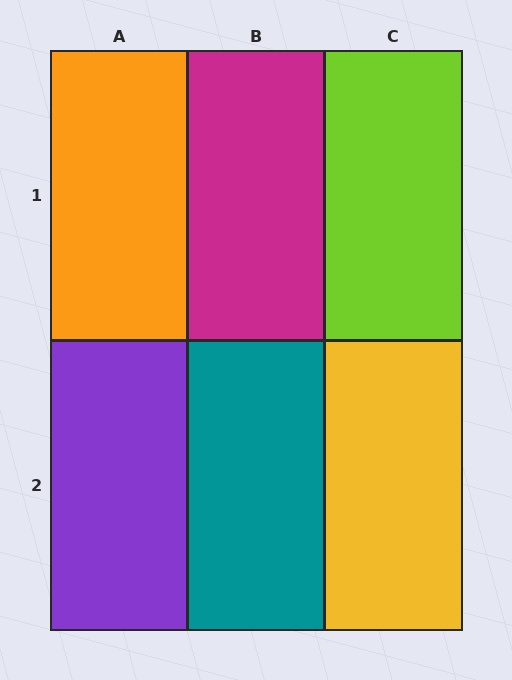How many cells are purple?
1 cell is purple.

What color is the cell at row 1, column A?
Orange.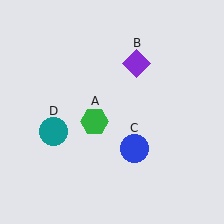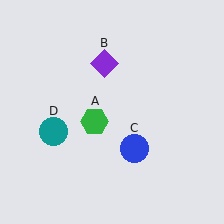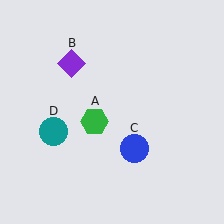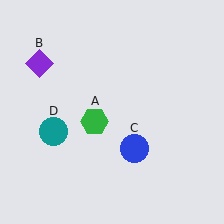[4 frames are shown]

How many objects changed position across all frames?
1 object changed position: purple diamond (object B).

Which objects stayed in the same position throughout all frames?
Green hexagon (object A) and blue circle (object C) and teal circle (object D) remained stationary.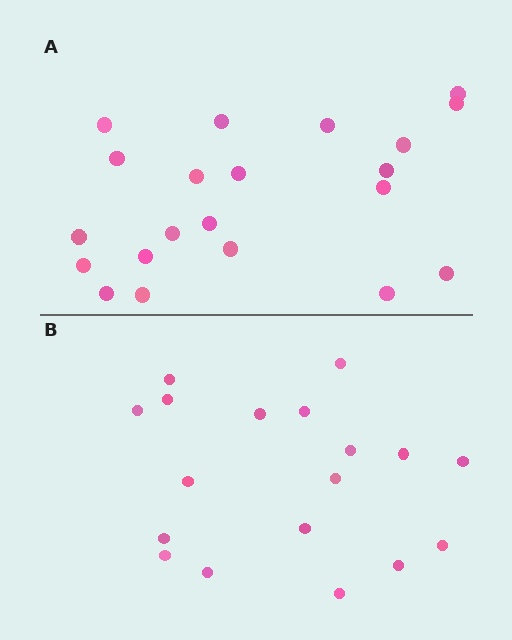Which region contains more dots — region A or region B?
Region A (the top region) has more dots.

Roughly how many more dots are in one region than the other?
Region A has just a few more — roughly 2 or 3 more dots than region B.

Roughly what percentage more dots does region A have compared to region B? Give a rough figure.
About 15% more.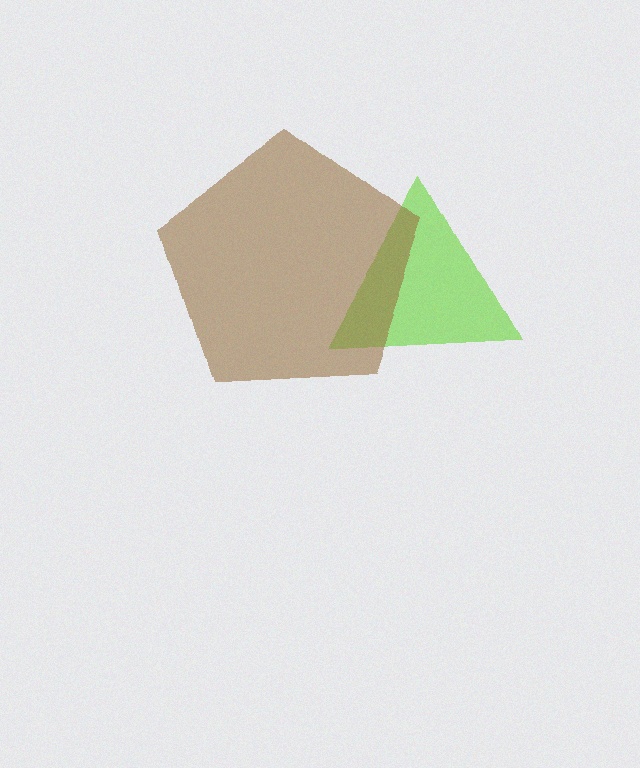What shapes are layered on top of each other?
The layered shapes are: a lime triangle, a brown pentagon.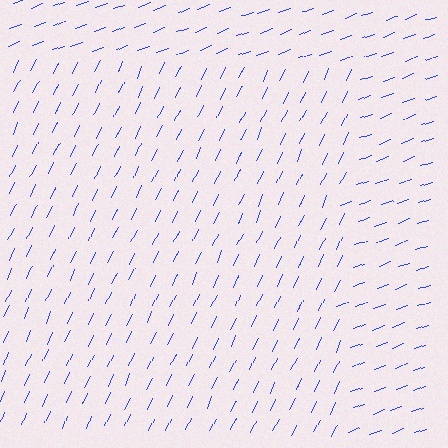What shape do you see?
I see a rectangle.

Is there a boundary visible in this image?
Yes, there is a texture boundary formed by a change in line orientation.